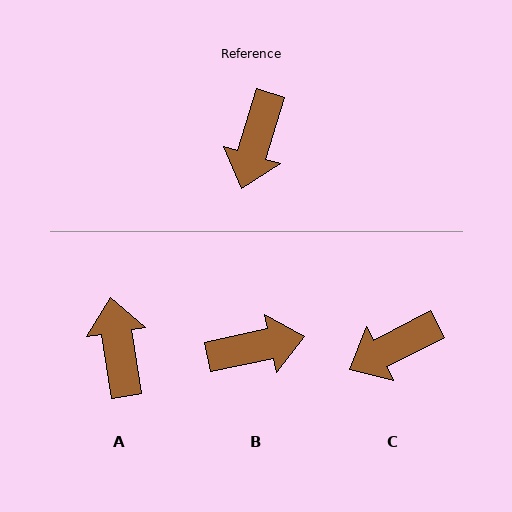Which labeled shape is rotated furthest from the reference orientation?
A, about 154 degrees away.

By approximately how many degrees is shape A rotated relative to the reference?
Approximately 154 degrees clockwise.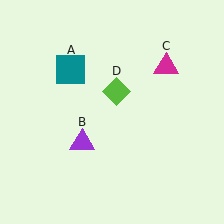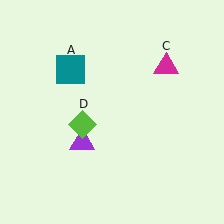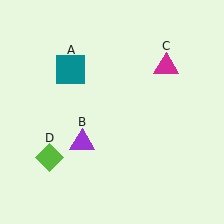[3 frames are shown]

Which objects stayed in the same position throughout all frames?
Teal square (object A) and purple triangle (object B) and magenta triangle (object C) remained stationary.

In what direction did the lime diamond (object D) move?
The lime diamond (object D) moved down and to the left.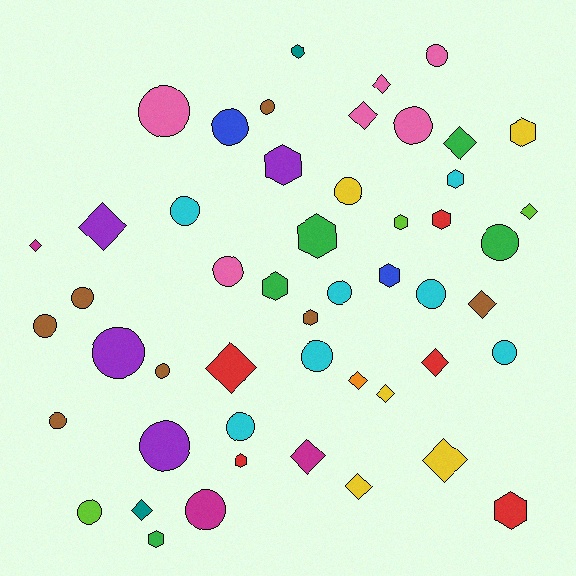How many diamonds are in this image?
There are 15 diamonds.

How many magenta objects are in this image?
There are 3 magenta objects.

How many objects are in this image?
There are 50 objects.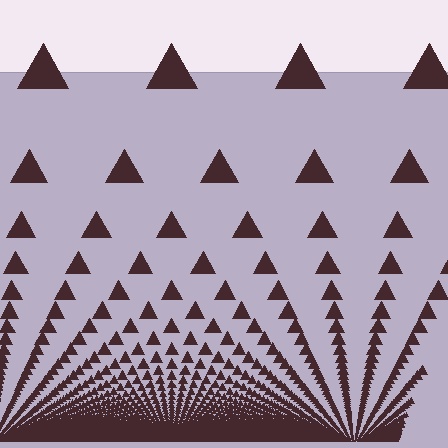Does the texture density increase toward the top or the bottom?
Density increases toward the bottom.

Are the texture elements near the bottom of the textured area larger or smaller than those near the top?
Smaller. The gradient is inverted — elements near the bottom are smaller and denser.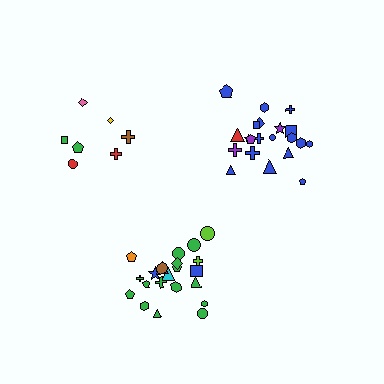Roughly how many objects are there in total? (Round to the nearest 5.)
Roughly 50 objects in total.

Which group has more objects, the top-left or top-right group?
The top-right group.